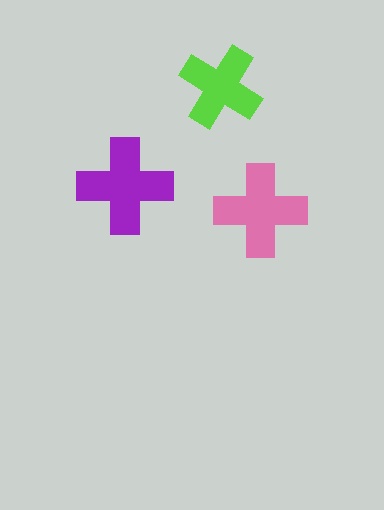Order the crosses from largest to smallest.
the purple one, the pink one, the lime one.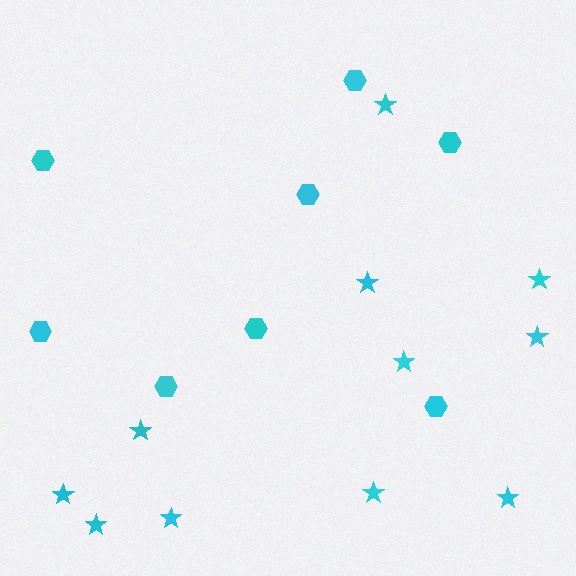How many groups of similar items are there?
There are 2 groups: one group of hexagons (8) and one group of stars (11).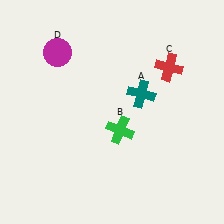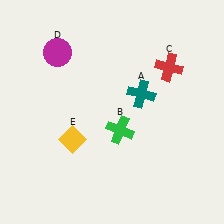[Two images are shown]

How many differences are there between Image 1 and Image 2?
There is 1 difference between the two images.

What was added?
A yellow diamond (E) was added in Image 2.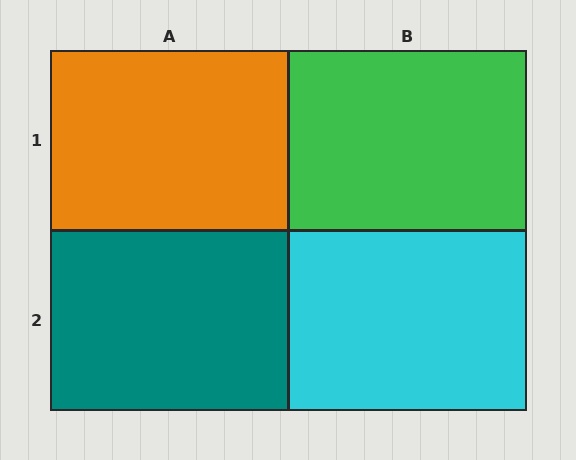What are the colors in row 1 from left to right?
Orange, green.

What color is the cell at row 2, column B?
Cyan.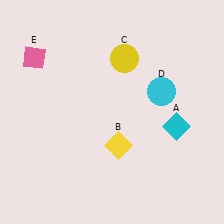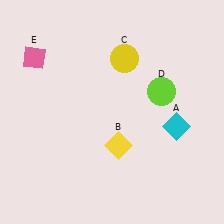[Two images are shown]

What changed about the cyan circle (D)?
In Image 1, D is cyan. In Image 2, it changed to lime.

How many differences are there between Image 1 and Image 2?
There is 1 difference between the two images.